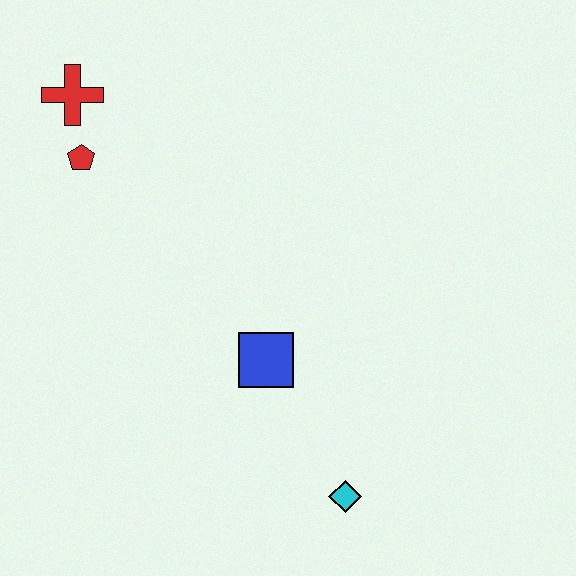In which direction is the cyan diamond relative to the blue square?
The cyan diamond is below the blue square.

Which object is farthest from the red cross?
The cyan diamond is farthest from the red cross.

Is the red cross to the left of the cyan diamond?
Yes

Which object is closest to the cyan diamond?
The blue square is closest to the cyan diamond.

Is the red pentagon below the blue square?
No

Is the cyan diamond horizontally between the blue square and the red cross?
No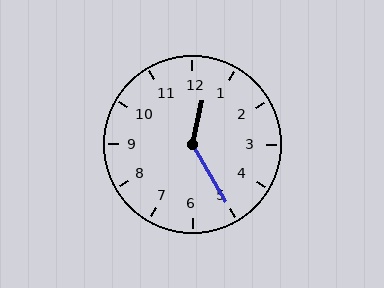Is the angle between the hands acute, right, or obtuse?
It is obtuse.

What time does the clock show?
12:25.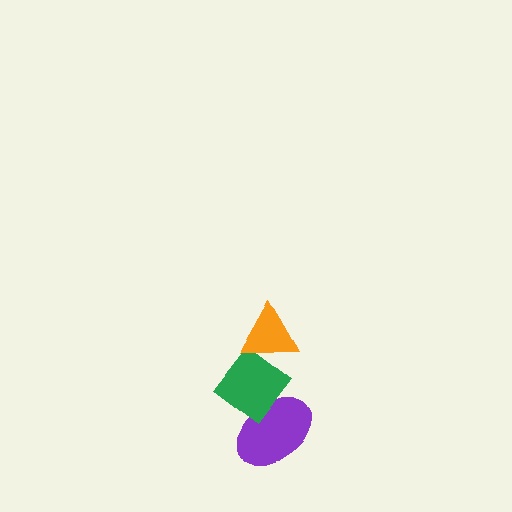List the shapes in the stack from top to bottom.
From top to bottom: the orange triangle, the green diamond, the purple ellipse.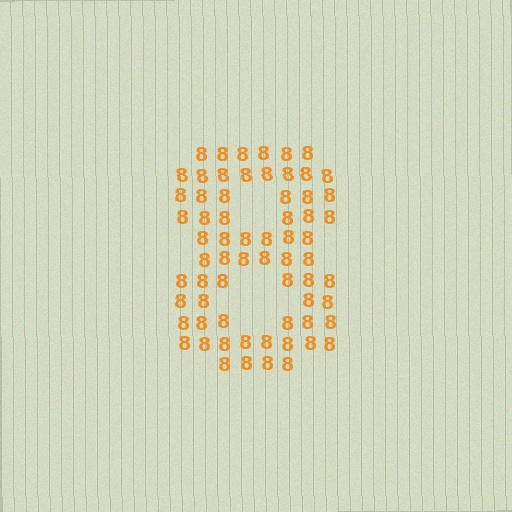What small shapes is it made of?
It is made of small digit 8's.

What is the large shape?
The large shape is the digit 8.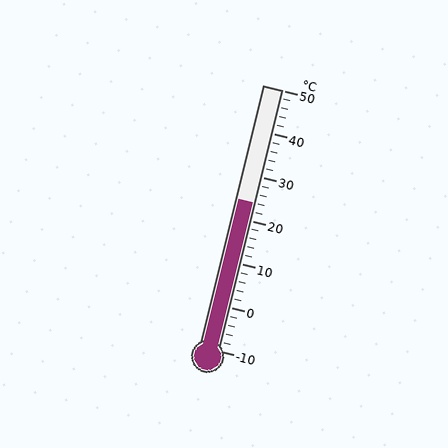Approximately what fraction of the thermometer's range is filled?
The thermometer is filled to approximately 55% of its range.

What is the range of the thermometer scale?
The thermometer scale ranges from -10°C to 50°C.